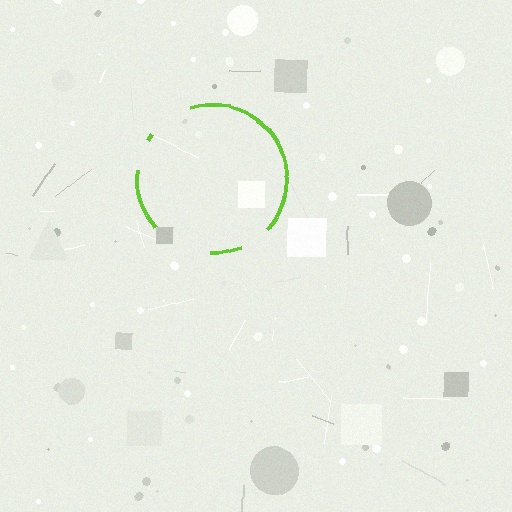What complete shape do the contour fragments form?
The contour fragments form a circle.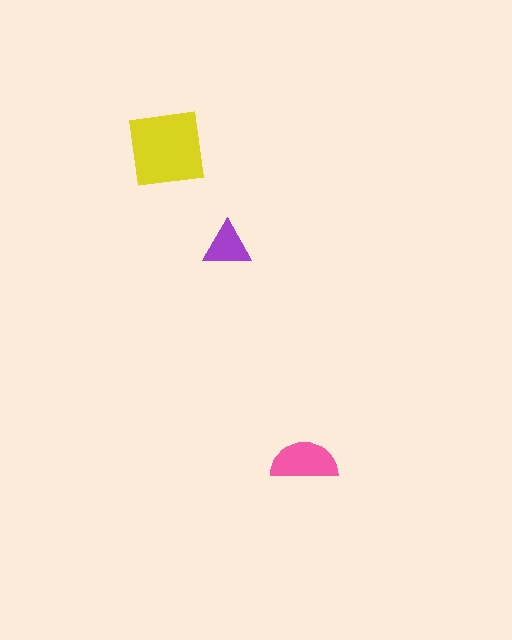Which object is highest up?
The yellow square is topmost.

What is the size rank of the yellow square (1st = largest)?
1st.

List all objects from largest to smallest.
The yellow square, the pink semicircle, the purple triangle.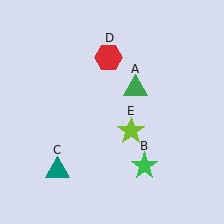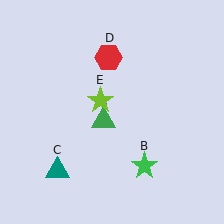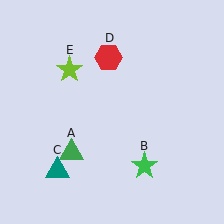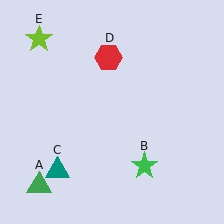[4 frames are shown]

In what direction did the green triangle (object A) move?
The green triangle (object A) moved down and to the left.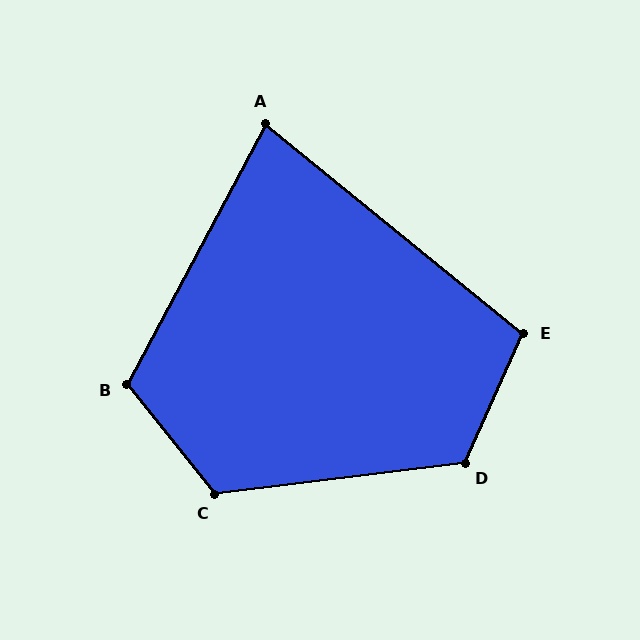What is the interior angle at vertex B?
Approximately 113 degrees (obtuse).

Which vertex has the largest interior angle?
C, at approximately 121 degrees.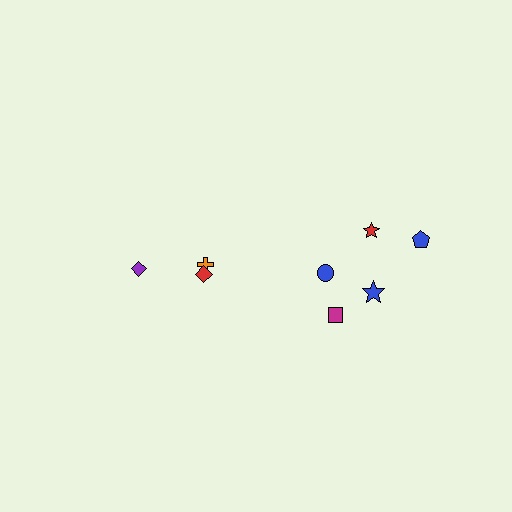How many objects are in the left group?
There are 3 objects.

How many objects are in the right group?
There are 5 objects.